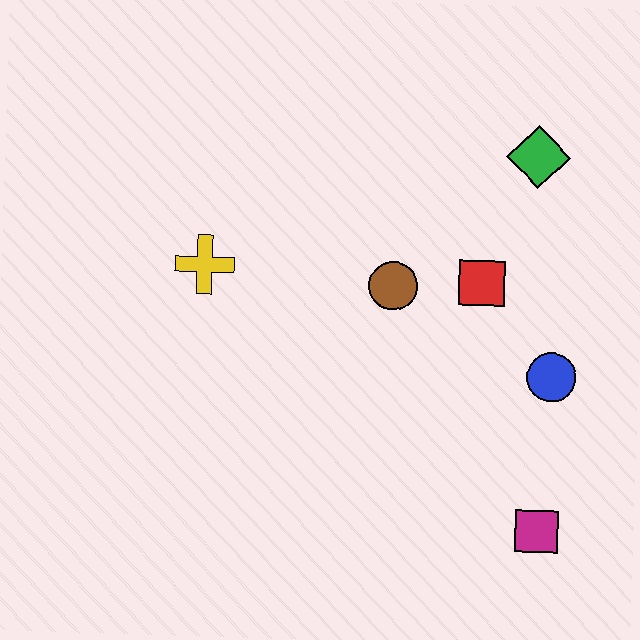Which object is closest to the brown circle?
The red square is closest to the brown circle.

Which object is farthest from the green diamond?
The magenta square is farthest from the green diamond.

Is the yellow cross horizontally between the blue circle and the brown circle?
No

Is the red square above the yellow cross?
No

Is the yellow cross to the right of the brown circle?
No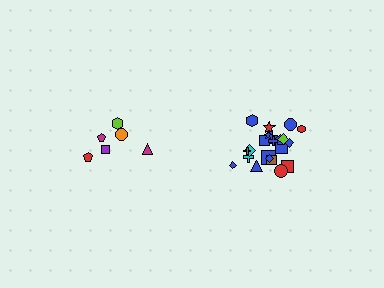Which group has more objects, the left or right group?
The right group.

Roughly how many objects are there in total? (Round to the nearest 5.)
Roughly 30 objects in total.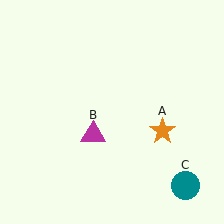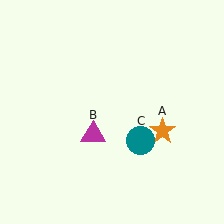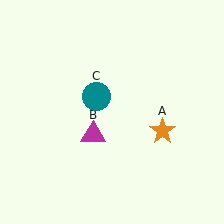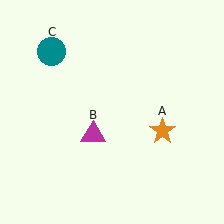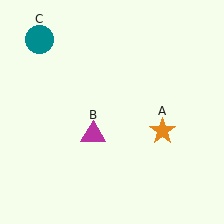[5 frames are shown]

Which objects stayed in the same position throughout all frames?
Orange star (object A) and magenta triangle (object B) remained stationary.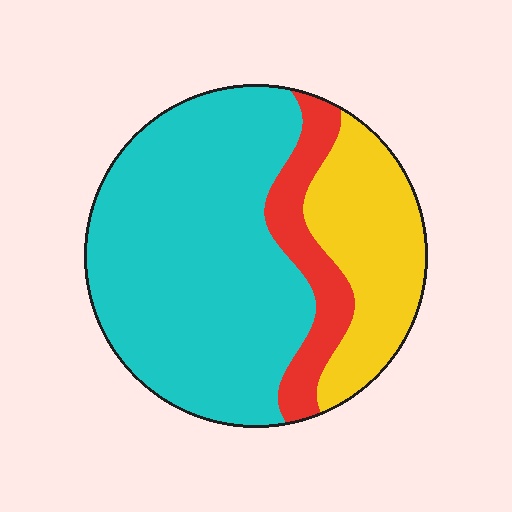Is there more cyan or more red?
Cyan.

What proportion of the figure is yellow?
Yellow covers around 25% of the figure.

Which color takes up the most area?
Cyan, at roughly 65%.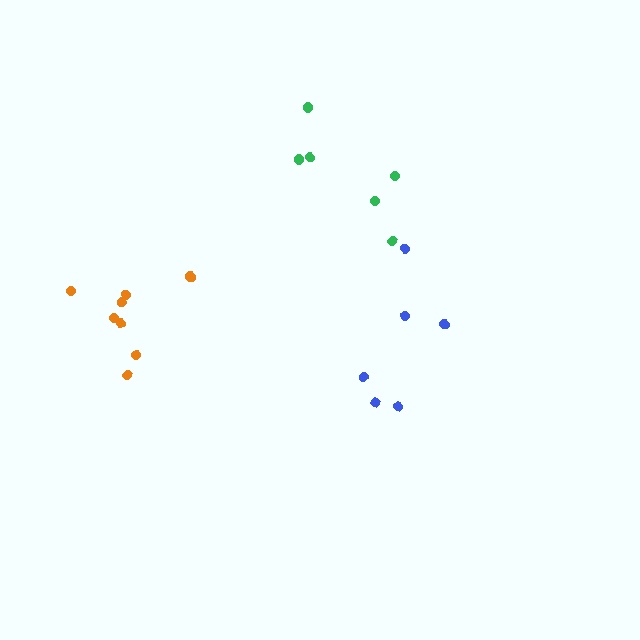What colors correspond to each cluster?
The clusters are colored: blue, orange, green.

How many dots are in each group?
Group 1: 6 dots, Group 2: 8 dots, Group 3: 6 dots (20 total).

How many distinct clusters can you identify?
There are 3 distinct clusters.